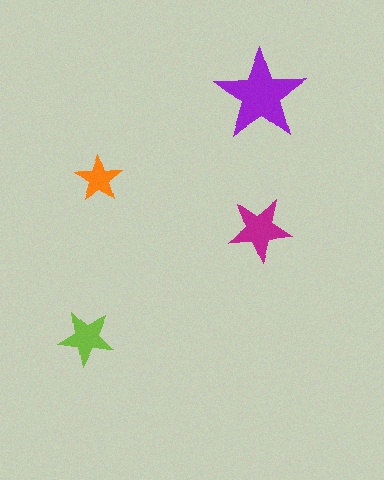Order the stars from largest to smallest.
the purple one, the magenta one, the lime one, the orange one.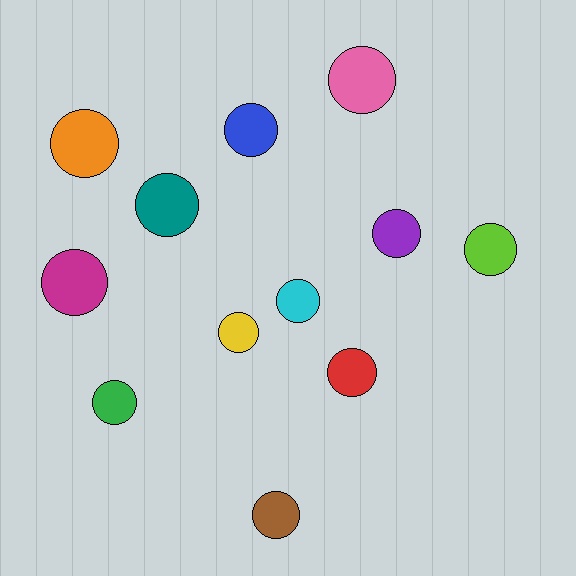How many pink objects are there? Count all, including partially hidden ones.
There is 1 pink object.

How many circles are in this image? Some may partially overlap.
There are 12 circles.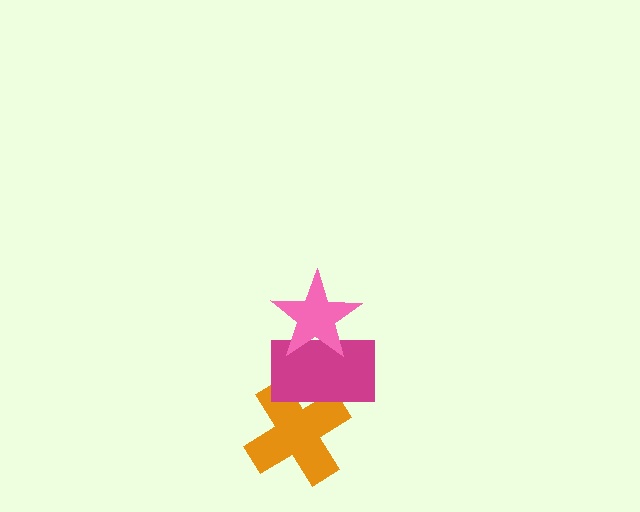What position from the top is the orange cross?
The orange cross is 3rd from the top.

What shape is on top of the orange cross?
The magenta rectangle is on top of the orange cross.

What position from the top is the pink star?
The pink star is 1st from the top.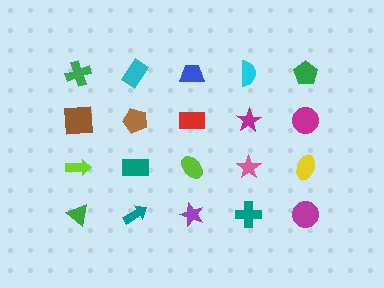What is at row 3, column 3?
A lime ellipse.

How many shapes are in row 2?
5 shapes.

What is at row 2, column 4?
A magenta star.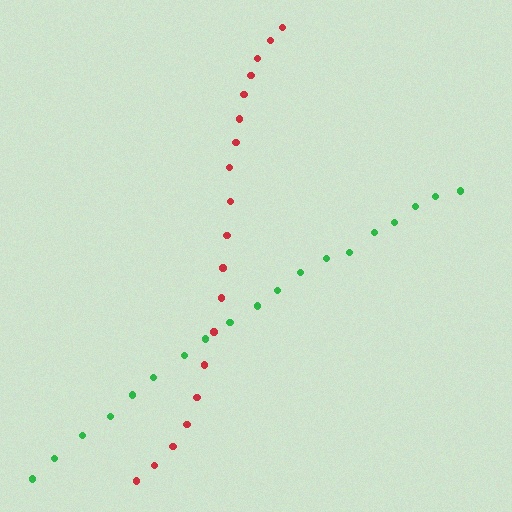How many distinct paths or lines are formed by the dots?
There are 2 distinct paths.